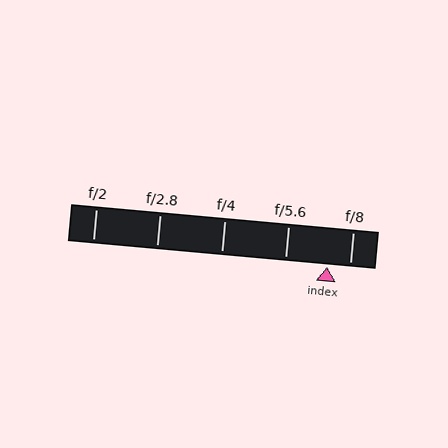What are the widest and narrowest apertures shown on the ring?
The widest aperture shown is f/2 and the narrowest is f/8.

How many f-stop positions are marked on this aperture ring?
There are 5 f-stop positions marked.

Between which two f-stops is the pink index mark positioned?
The index mark is between f/5.6 and f/8.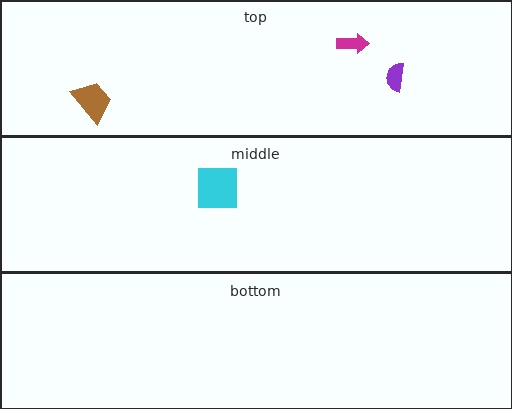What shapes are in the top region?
The magenta arrow, the purple semicircle, the brown trapezoid.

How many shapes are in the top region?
3.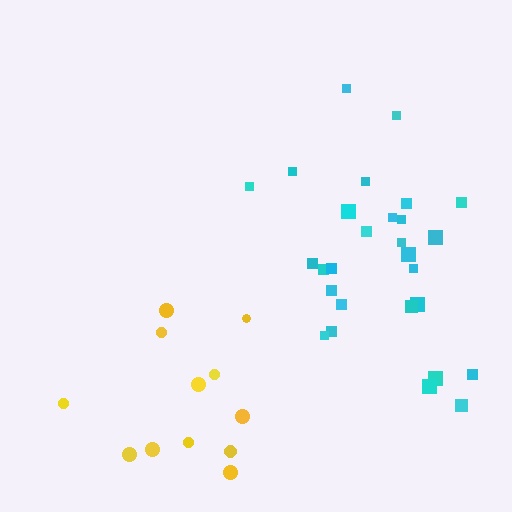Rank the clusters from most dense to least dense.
cyan, yellow.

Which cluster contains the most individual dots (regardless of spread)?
Cyan (29).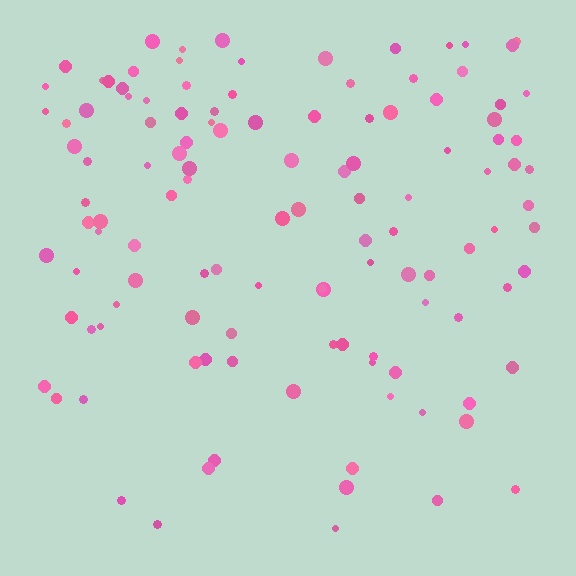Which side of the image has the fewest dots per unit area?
The bottom.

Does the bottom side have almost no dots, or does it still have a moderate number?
Still a moderate number, just noticeably fewer than the top.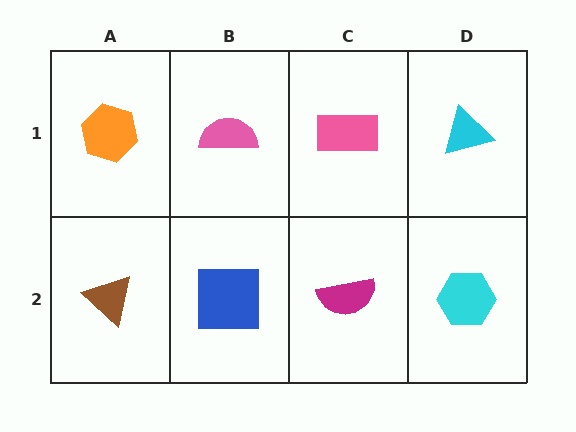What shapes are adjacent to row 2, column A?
An orange hexagon (row 1, column A), a blue square (row 2, column B).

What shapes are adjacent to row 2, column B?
A pink semicircle (row 1, column B), a brown triangle (row 2, column A), a magenta semicircle (row 2, column C).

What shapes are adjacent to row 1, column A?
A brown triangle (row 2, column A), a pink semicircle (row 1, column B).